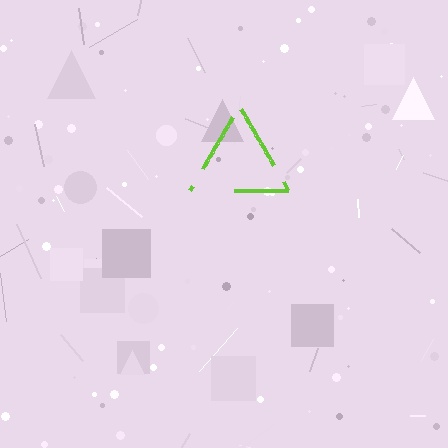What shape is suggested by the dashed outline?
The dashed outline suggests a triangle.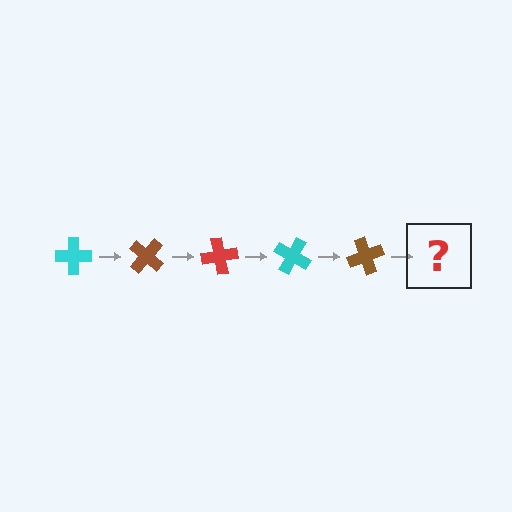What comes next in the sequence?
The next element should be a red cross, rotated 200 degrees from the start.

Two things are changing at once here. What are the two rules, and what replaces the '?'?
The two rules are that it rotates 40 degrees each step and the color cycles through cyan, brown, and red. The '?' should be a red cross, rotated 200 degrees from the start.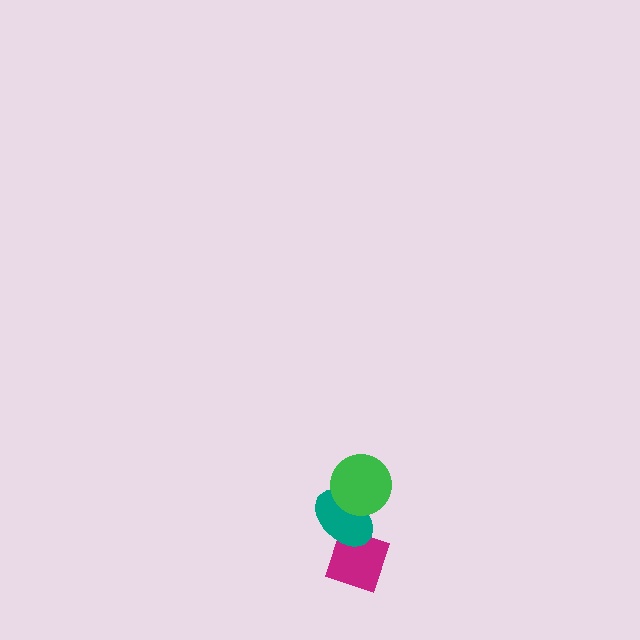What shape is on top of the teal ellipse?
The green circle is on top of the teal ellipse.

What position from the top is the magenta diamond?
The magenta diamond is 3rd from the top.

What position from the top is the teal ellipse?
The teal ellipse is 2nd from the top.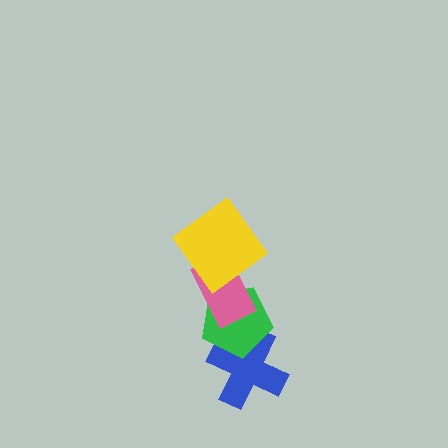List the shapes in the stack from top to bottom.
From top to bottom: the yellow diamond, the pink rectangle, the green pentagon, the blue cross.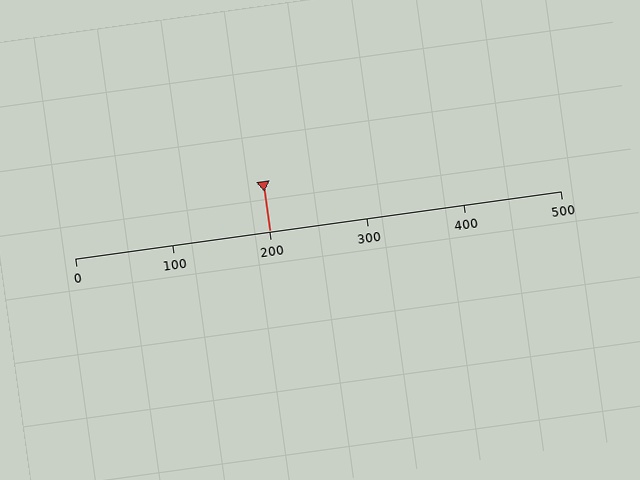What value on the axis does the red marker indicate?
The marker indicates approximately 200.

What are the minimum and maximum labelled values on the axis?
The axis runs from 0 to 500.